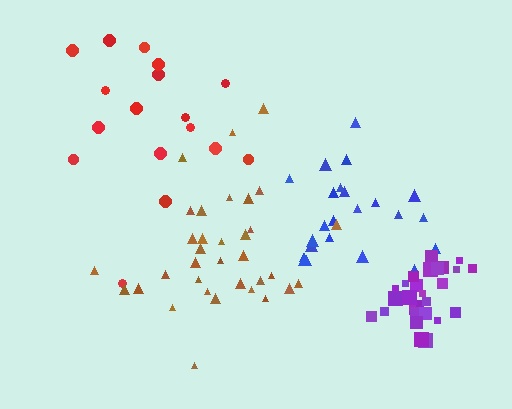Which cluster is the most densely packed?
Purple.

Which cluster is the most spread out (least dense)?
Red.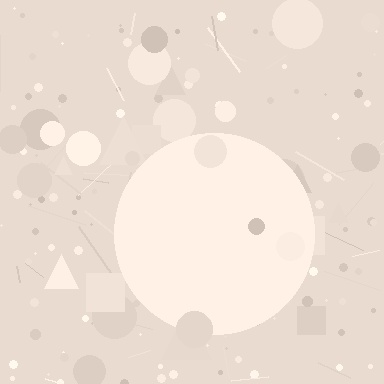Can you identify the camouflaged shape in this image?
The camouflaged shape is a circle.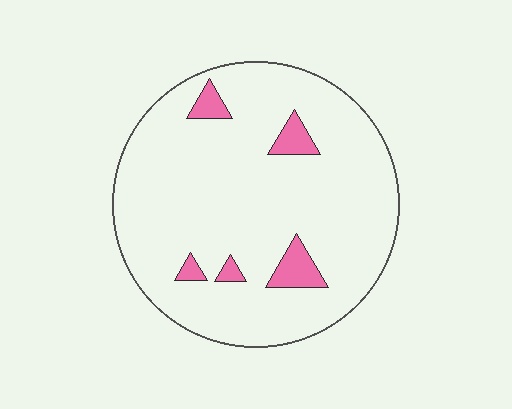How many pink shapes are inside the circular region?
5.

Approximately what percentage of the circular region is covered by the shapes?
Approximately 10%.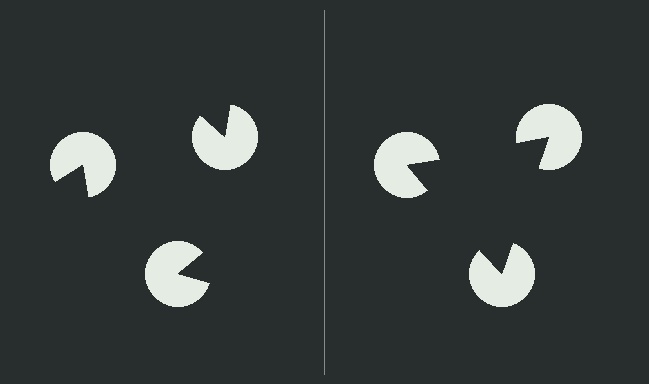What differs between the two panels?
The pac-man discs are positioned identically on both sides; only the wedge orientations differ. On the right they align to a triangle; on the left they are misaligned.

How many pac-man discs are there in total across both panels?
6 — 3 on each side.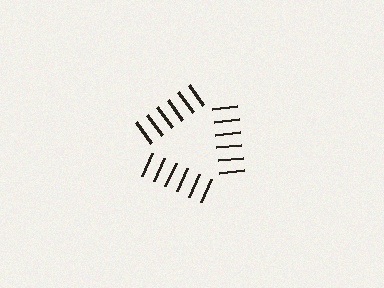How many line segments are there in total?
18 — 6 along each of the 3 edges.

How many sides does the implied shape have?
3 sides — the line-ends trace a triangle.